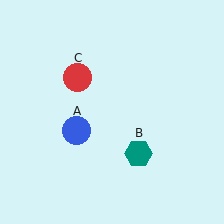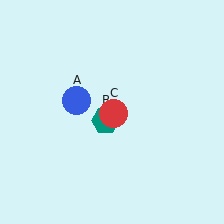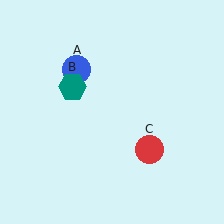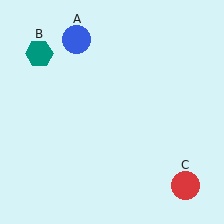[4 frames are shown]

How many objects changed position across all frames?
3 objects changed position: blue circle (object A), teal hexagon (object B), red circle (object C).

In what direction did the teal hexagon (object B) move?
The teal hexagon (object B) moved up and to the left.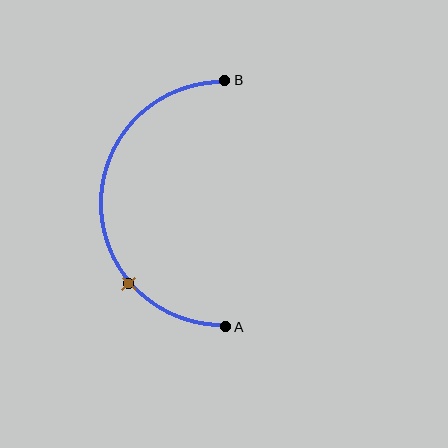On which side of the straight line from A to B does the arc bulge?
The arc bulges to the left of the straight line connecting A and B.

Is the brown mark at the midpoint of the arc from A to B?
No. The brown mark lies on the arc but is closer to endpoint A. The arc midpoint would be at the point on the curve equidistant along the arc from both A and B.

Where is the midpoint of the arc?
The arc midpoint is the point on the curve farthest from the straight line joining A and B. It sits to the left of that line.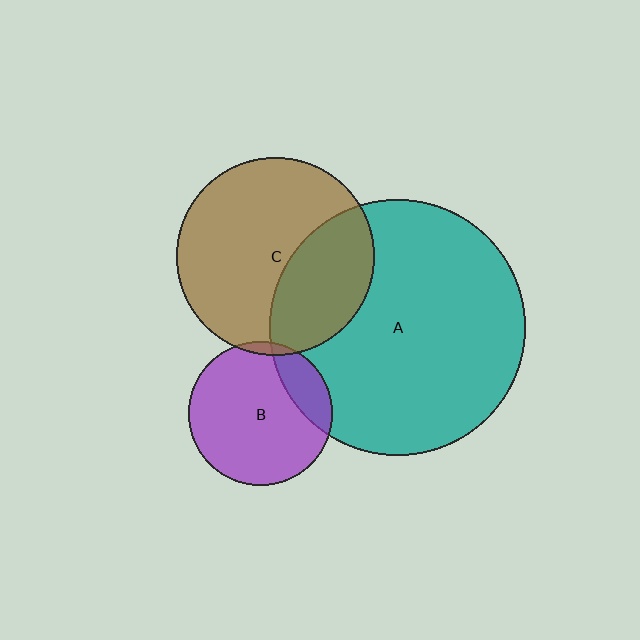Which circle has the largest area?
Circle A (teal).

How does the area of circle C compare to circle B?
Approximately 1.9 times.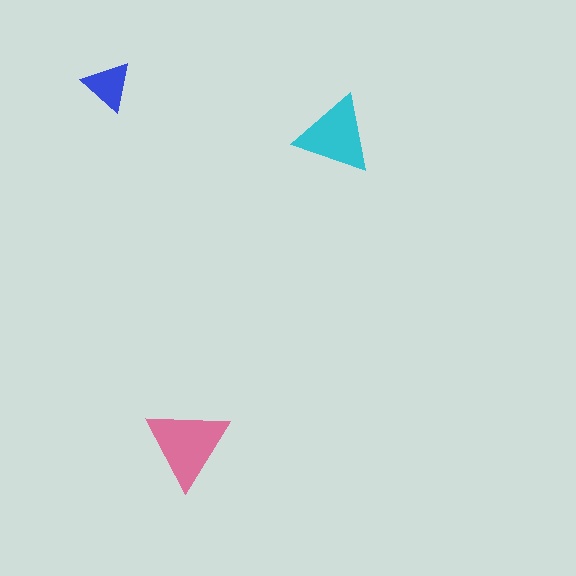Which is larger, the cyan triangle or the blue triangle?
The cyan one.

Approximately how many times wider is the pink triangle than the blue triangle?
About 1.5 times wider.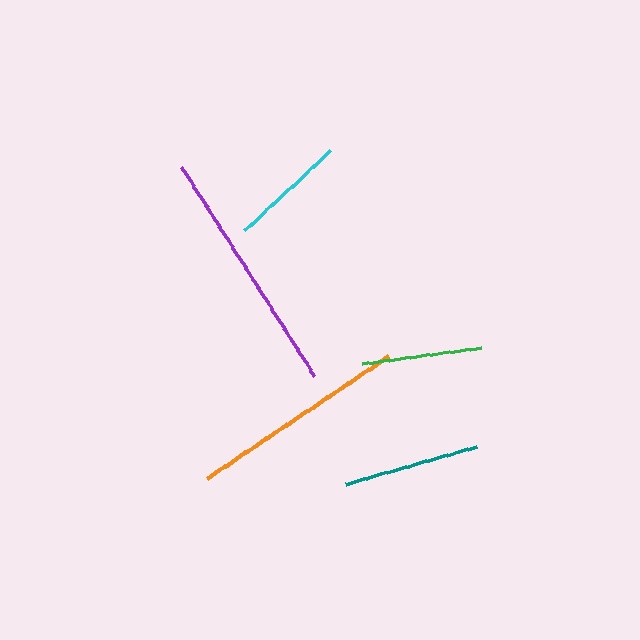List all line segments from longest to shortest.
From longest to shortest: purple, orange, teal, green, cyan.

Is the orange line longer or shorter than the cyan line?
The orange line is longer than the cyan line.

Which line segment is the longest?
The purple line is the longest at approximately 248 pixels.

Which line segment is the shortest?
The cyan line is the shortest at approximately 117 pixels.